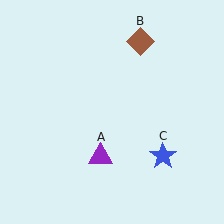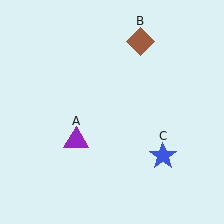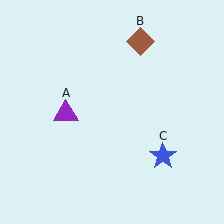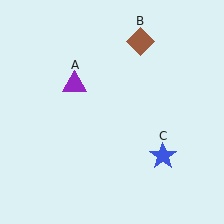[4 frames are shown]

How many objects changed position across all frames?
1 object changed position: purple triangle (object A).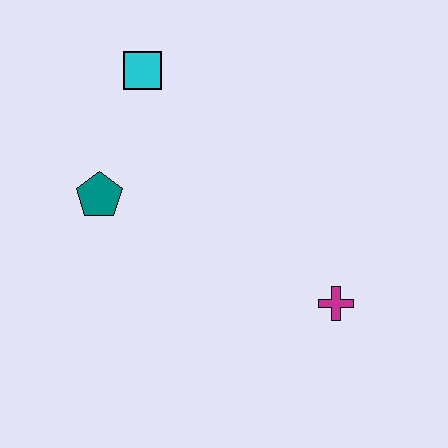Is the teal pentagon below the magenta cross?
No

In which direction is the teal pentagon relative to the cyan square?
The teal pentagon is below the cyan square.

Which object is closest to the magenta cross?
The teal pentagon is closest to the magenta cross.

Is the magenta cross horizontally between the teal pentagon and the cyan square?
No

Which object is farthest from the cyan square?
The magenta cross is farthest from the cyan square.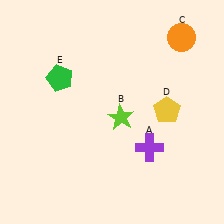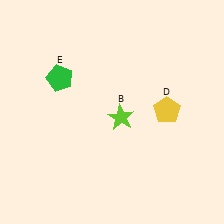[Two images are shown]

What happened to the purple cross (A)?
The purple cross (A) was removed in Image 2. It was in the bottom-right area of Image 1.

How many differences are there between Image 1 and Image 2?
There are 2 differences between the two images.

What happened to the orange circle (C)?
The orange circle (C) was removed in Image 2. It was in the top-right area of Image 1.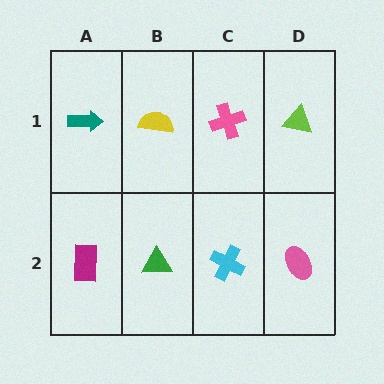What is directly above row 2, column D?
A lime triangle.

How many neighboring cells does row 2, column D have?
2.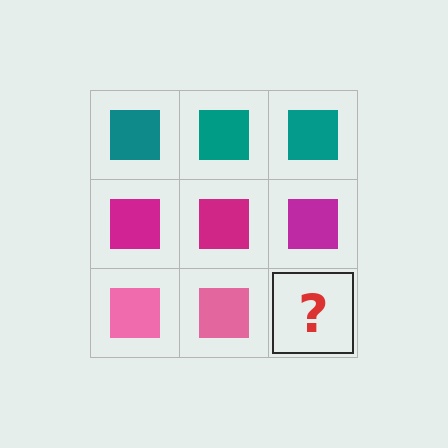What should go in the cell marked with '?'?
The missing cell should contain a pink square.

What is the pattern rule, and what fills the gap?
The rule is that each row has a consistent color. The gap should be filled with a pink square.